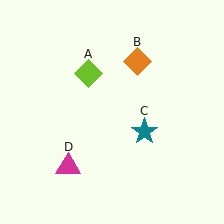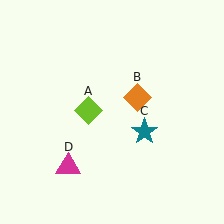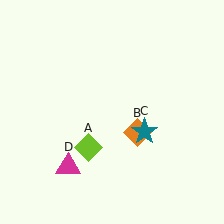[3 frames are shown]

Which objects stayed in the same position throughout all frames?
Teal star (object C) and magenta triangle (object D) remained stationary.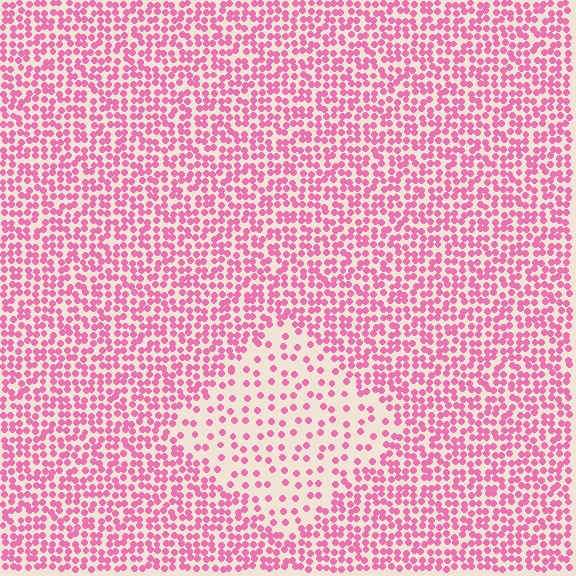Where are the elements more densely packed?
The elements are more densely packed outside the diamond boundary.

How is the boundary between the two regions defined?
The boundary is defined by a change in element density (approximately 2.4x ratio). All elements are the same color, size, and shape.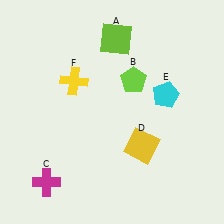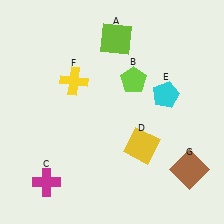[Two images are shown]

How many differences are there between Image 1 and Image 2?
There is 1 difference between the two images.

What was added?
A brown square (G) was added in Image 2.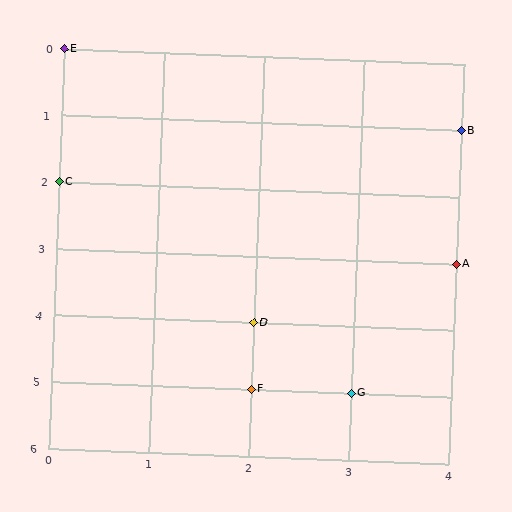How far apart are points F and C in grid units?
Points F and C are 2 columns and 3 rows apart (about 3.6 grid units diagonally).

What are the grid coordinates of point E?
Point E is at grid coordinates (0, 0).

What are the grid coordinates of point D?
Point D is at grid coordinates (2, 4).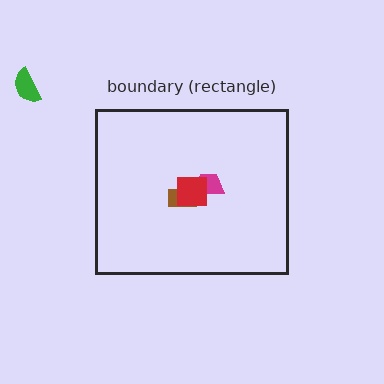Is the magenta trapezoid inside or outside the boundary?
Inside.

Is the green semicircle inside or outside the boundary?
Outside.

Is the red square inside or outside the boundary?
Inside.